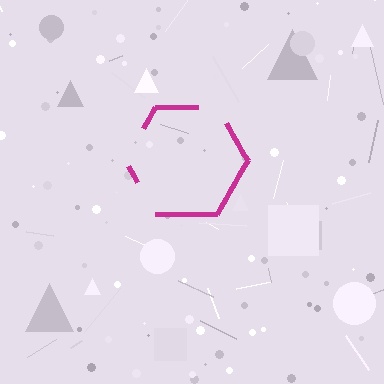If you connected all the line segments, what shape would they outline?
They would outline a hexagon.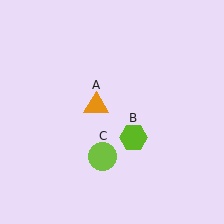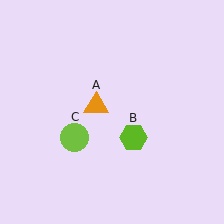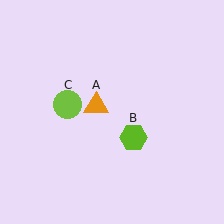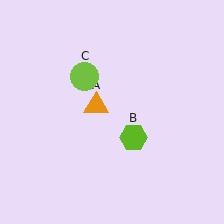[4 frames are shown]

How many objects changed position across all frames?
1 object changed position: lime circle (object C).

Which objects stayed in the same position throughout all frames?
Orange triangle (object A) and lime hexagon (object B) remained stationary.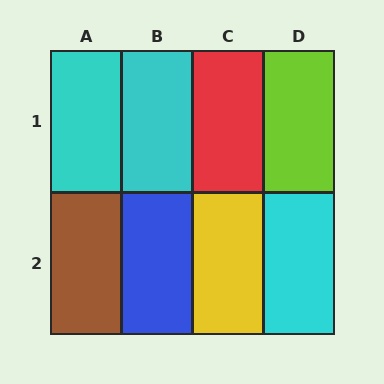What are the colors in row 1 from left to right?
Cyan, cyan, red, lime.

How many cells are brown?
1 cell is brown.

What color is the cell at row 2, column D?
Cyan.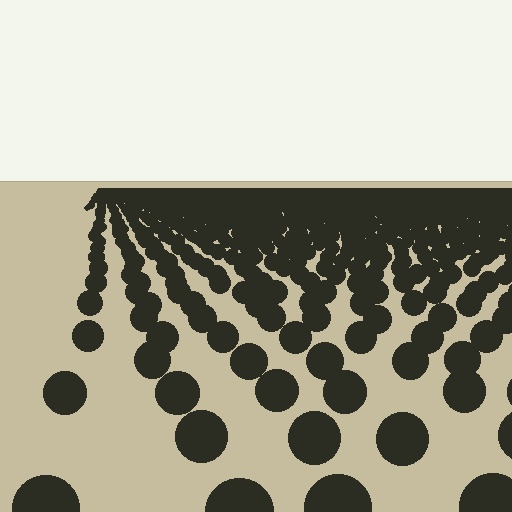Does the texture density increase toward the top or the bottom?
Density increases toward the top.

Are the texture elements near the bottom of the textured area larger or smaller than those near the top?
Larger. Near the bottom, elements are closer to the viewer and appear at a bigger on-screen size.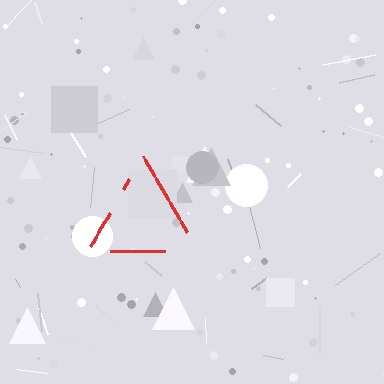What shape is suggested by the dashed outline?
The dashed outline suggests a triangle.